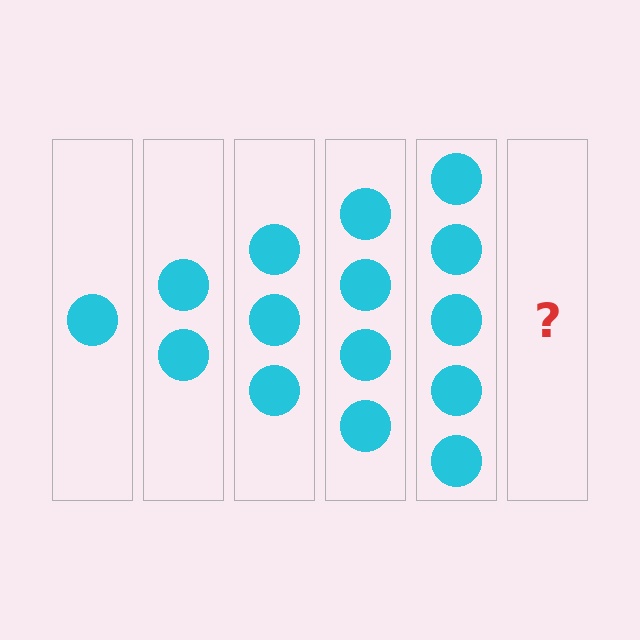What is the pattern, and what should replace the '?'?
The pattern is that each step adds one more circle. The '?' should be 6 circles.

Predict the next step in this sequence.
The next step is 6 circles.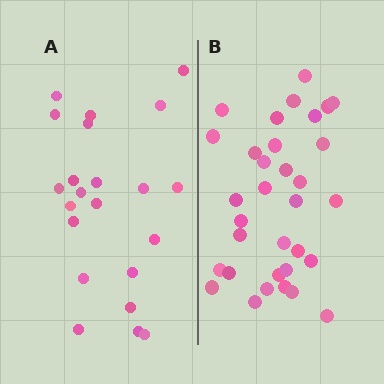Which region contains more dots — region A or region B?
Region B (the right region) has more dots.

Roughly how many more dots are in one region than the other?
Region B has roughly 12 or so more dots than region A.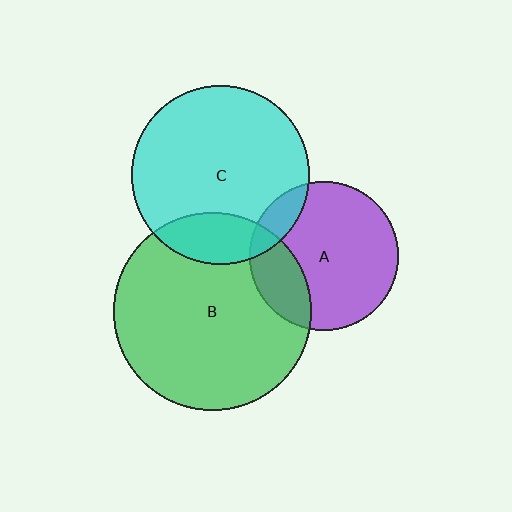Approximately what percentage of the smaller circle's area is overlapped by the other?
Approximately 15%.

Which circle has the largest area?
Circle B (green).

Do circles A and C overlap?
Yes.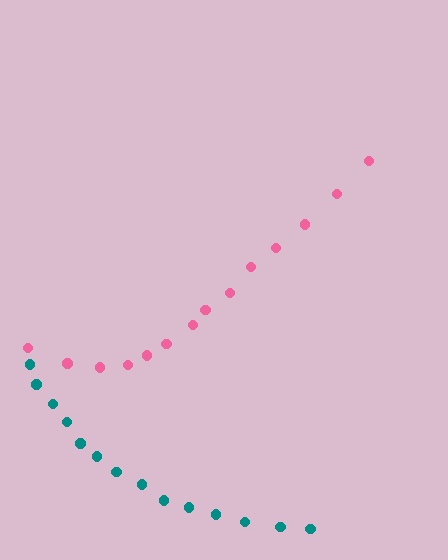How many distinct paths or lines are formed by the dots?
There are 2 distinct paths.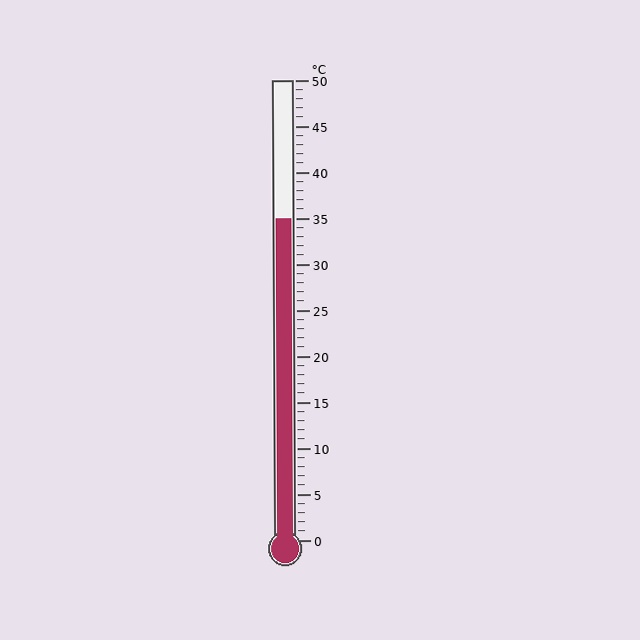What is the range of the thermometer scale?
The thermometer scale ranges from 0°C to 50°C.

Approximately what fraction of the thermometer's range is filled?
The thermometer is filled to approximately 70% of its range.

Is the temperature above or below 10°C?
The temperature is above 10°C.